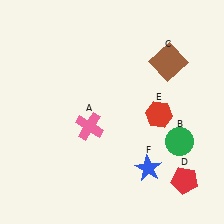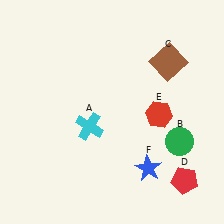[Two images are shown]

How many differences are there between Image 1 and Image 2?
There is 1 difference between the two images.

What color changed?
The cross (A) changed from pink in Image 1 to cyan in Image 2.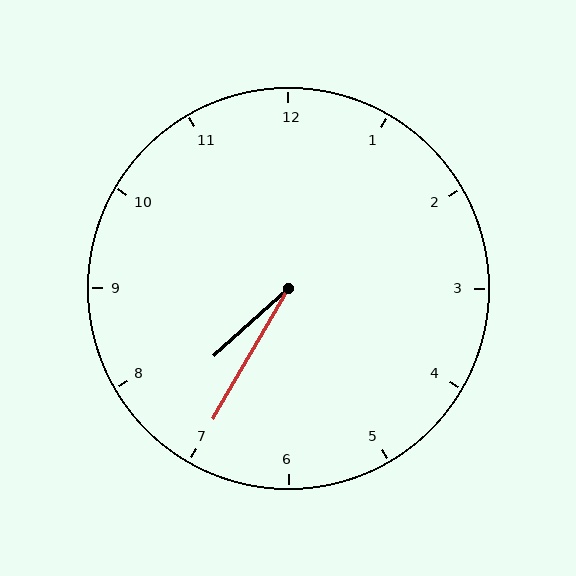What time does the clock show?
7:35.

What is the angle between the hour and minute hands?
Approximately 18 degrees.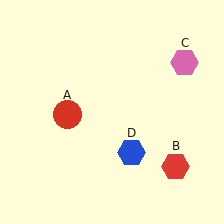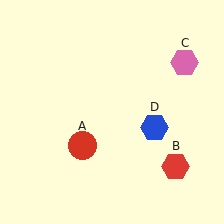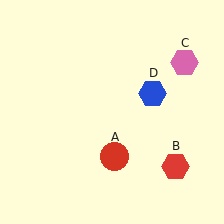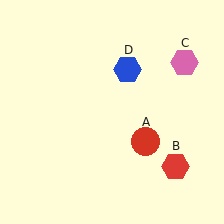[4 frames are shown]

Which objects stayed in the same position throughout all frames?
Red hexagon (object B) and pink hexagon (object C) remained stationary.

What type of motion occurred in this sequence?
The red circle (object A), blue hexagon (object D) rotated counterclockwise around the center of the scene.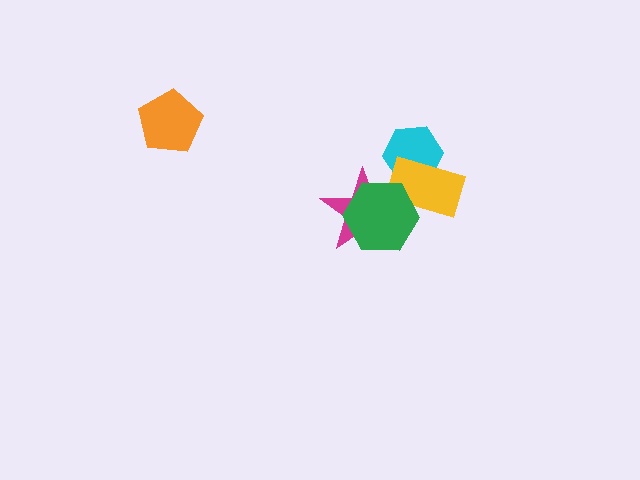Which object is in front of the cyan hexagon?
The yellow rectangle is in front of the cyan hexagon.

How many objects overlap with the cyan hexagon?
1 object overlaps with the cyan hexagon.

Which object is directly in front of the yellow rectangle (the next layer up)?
The magenta star is directly in front of the yellow rectangle.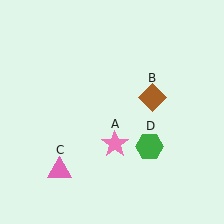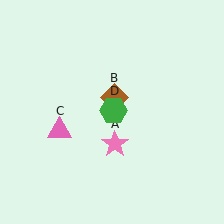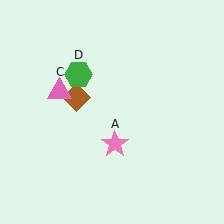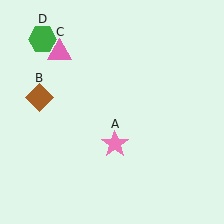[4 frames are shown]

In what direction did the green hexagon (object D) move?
The green hexagon (object D) moved up and to the left.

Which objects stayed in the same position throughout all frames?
Pink star (object A) remained stationary.